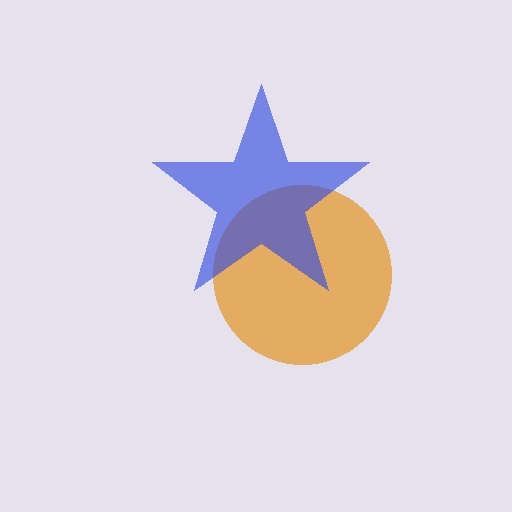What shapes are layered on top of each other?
The layered shapes are: an orange circle, a blue star.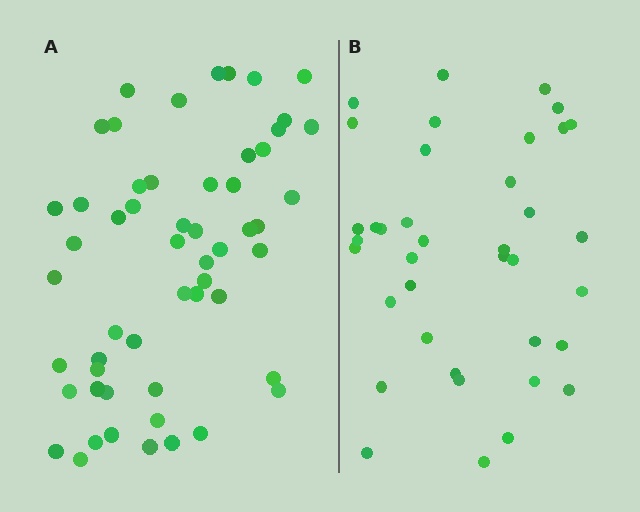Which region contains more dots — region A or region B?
Region A (the left region) has more dots.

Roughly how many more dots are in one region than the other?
Region A has approximately 15 more dots than region B.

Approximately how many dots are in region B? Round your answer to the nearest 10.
About 40 dots. (The exact count is 38, which rounds to 40.)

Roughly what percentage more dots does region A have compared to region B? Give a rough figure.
About 45% more.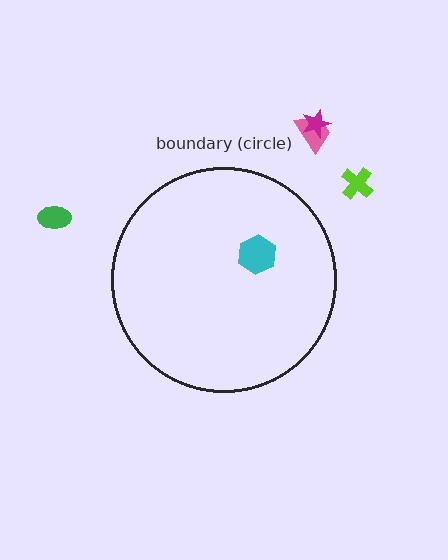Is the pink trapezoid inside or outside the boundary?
Outside.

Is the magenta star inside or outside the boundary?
Outside.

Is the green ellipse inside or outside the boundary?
Outside.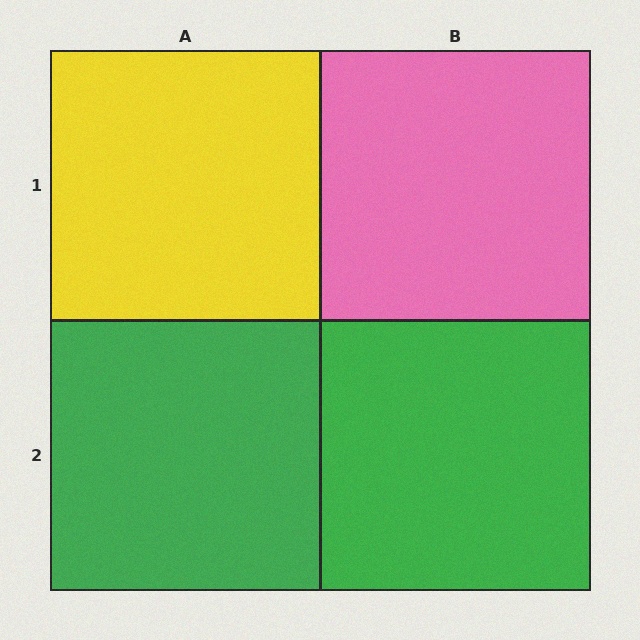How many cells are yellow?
1 cell is yellow.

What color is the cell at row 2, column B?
Green.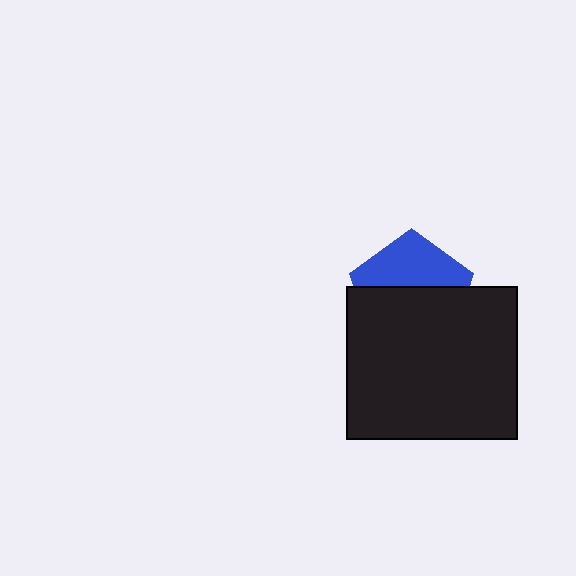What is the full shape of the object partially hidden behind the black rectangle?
The partially hidden object is a blue pentagon.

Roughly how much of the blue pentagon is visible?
A small part of it is visible (roughly 42%).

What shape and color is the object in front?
The object in front is a black rectangle.